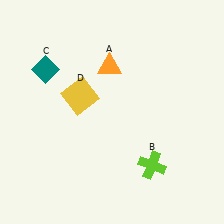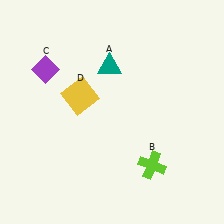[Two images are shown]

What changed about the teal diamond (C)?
In Image 1, C is teal. In Image 2, it changed to purple.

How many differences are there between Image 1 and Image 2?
There are 2 differences between the two images.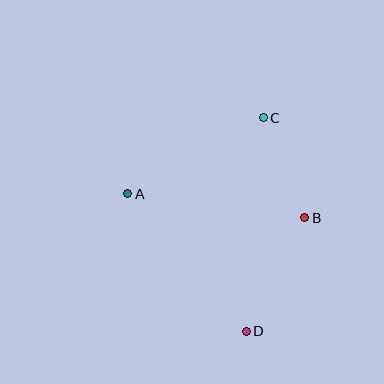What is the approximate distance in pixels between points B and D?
The distance between B and D is approximately 128 pixels.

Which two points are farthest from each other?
Points C and D are farthest from each other.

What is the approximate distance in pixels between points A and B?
The distance between A and B is approximately 179 pixels.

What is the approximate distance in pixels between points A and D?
The distance between A and D is approximately 182 pixels.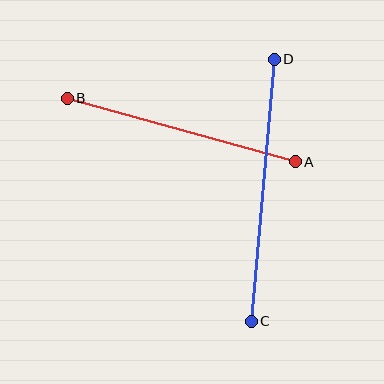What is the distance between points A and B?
The distance is approximately 237 pixels.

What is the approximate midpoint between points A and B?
The midpoint is at approximately (181, 130) pixels.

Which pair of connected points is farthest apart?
Points C and D are farthest apart.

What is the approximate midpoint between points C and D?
The midpoint is at approximately (263, 190) pixels.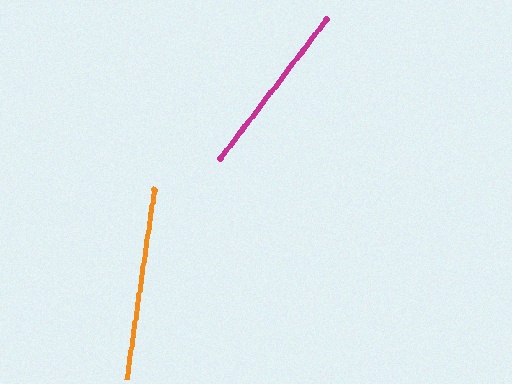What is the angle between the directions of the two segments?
Approximately 29 degrees.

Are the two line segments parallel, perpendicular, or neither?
Neither parallel nor perpendicular — they differ by about 29°.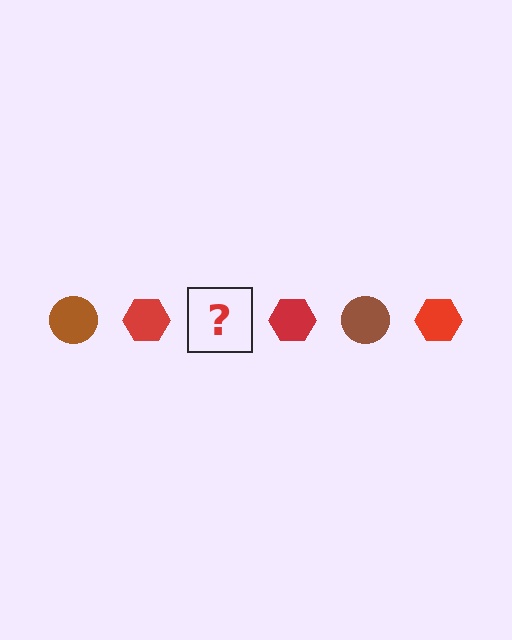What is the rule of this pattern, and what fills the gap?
The rule is that the pattern alternates between brown circle and red hexagon. The gap should be filled with a brown circle.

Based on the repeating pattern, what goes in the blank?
The blank should be a brown circle.